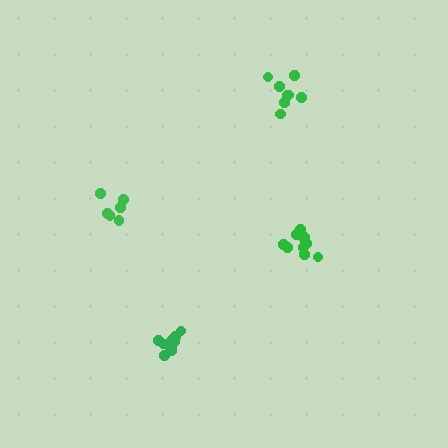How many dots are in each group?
Group 1: 10 dots, Group 2: 6 dots, Group 3: 11 dots, Group 4: 8 dots (35 total).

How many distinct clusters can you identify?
There are 4 distinct clusters.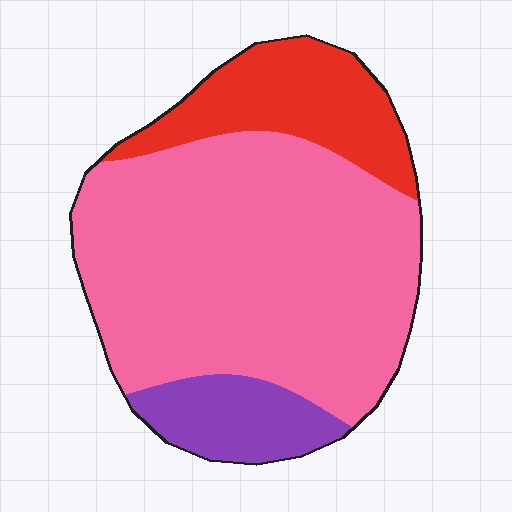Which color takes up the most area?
Pink, at roughly 70%.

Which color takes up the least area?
Purple, at roughly 10%.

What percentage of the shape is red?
Red takes up about one fifth (1/5) of the shape.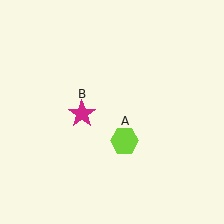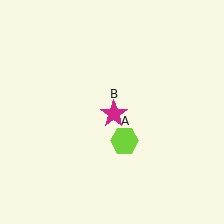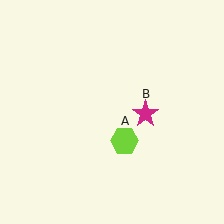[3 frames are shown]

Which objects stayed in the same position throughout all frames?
Lime hexagon (object A) remained stationary.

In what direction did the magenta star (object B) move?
The magenta star (object B) moved right.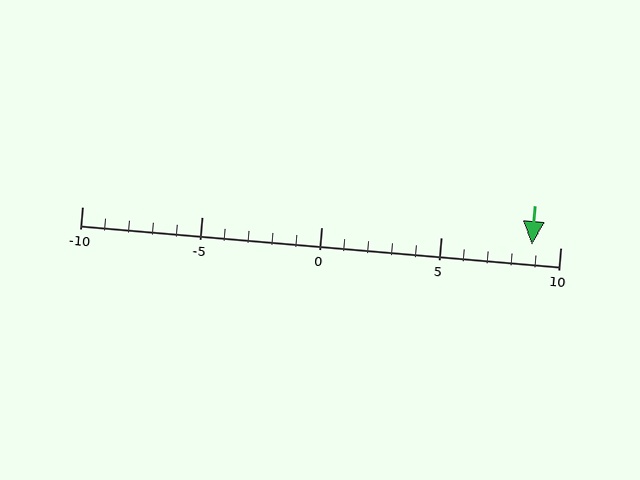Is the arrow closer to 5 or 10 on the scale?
The arrow is closer to 10.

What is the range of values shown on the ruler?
The ruler shows values from -10 to 10.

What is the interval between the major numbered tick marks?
The major tick marks are spaced 5 units apart.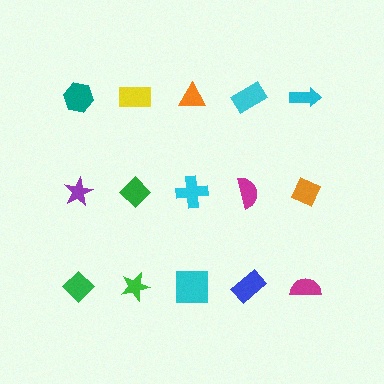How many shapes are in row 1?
5 shapes.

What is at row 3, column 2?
A green star.